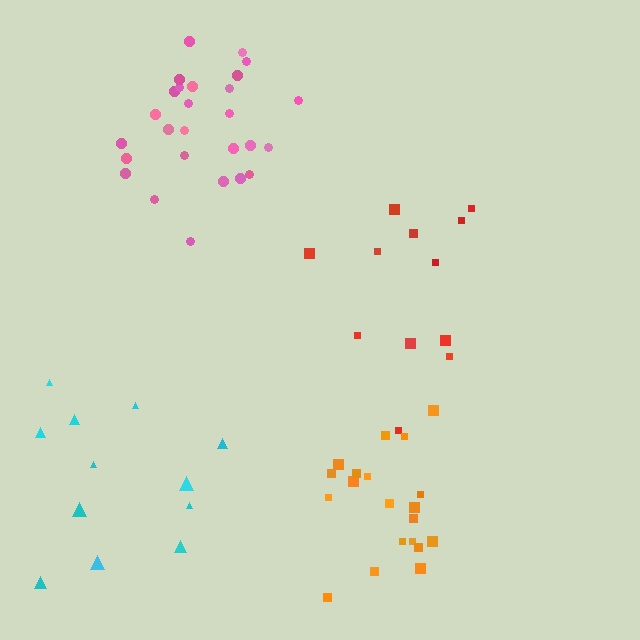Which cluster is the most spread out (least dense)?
Cyan.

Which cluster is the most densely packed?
Orange.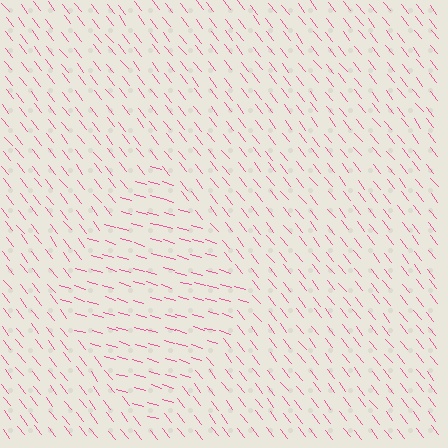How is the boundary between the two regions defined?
The boundary is defined purely by a change in line orientation (approximately 35 degrees difference). All lines are the same color and thickness.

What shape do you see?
I see a diamond.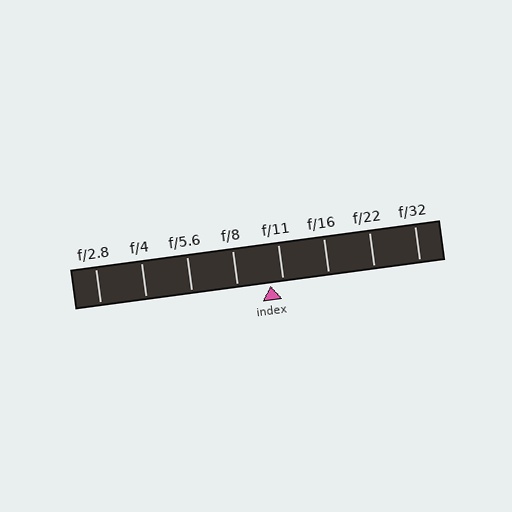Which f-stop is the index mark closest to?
The index mark is closest to f/11.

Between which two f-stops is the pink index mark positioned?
The index mark is between f/8 and f/11.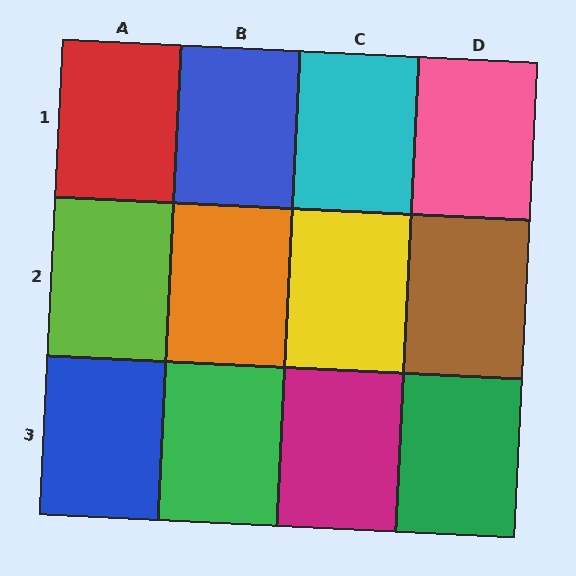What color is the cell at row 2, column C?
Yellow.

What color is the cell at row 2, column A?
Lime.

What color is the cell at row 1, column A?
Red.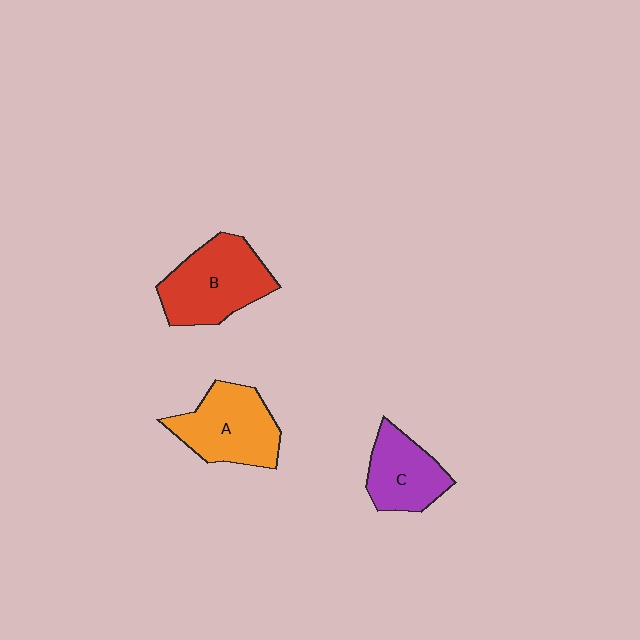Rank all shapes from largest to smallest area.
From largest to smallest: B (red), A (orange), C (purple).